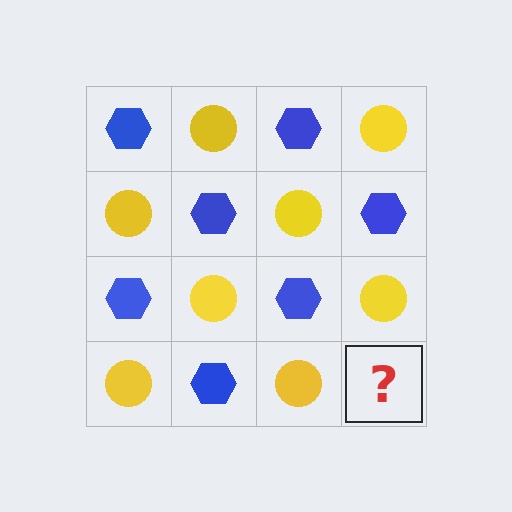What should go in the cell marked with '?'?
The missing cell should contain a blue hexagon.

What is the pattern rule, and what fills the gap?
The rule is that it alternates blue hexagon and yellow circle in a checkerboard pattern. The gap should be filled with a blue hexagon.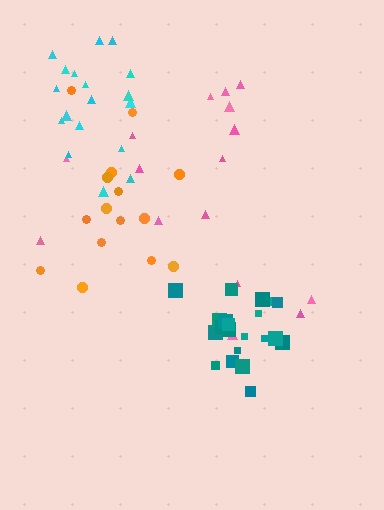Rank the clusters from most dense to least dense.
teal, cyan, orange, pink.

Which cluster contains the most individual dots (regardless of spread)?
Teal (22).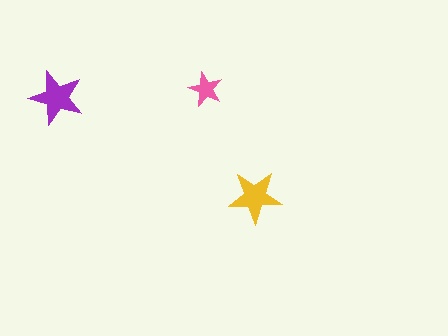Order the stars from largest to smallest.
the purple one, the yellow one, the pink one.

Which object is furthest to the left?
The purple star is leftmost.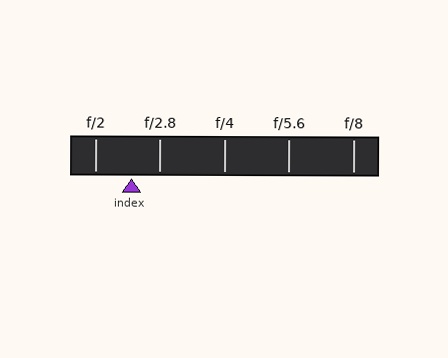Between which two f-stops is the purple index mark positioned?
The index mark is between f/2 and f/2.8.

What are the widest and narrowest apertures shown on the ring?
The widest aperture shown is f/2 and the narrowest is f/8.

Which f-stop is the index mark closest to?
The index mark is closest to f/2.8.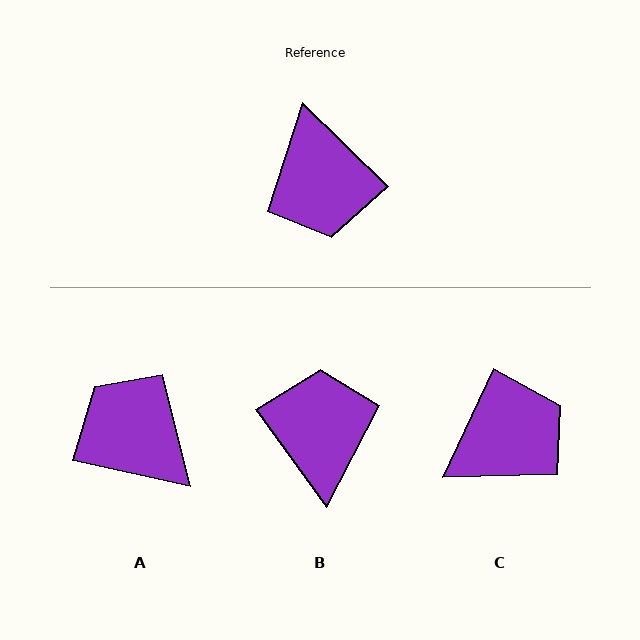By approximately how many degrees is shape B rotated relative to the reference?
Approximately 170 degrees counter-clockwise.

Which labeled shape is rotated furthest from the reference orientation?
B, about 170 degrees away.